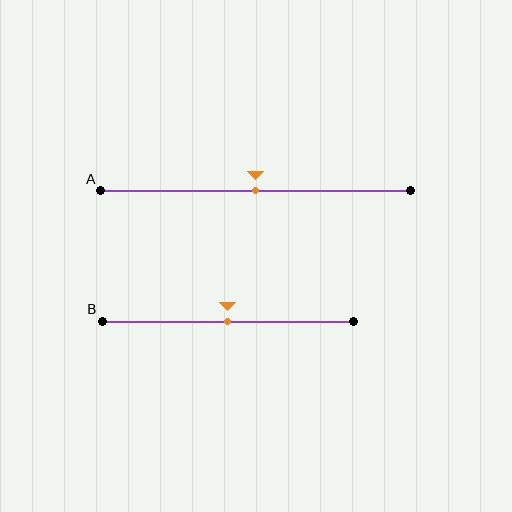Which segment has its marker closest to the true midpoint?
Segment A has its marker closest to the true midpoint.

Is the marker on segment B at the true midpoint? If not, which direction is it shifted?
Yes, the marker on segment B is at the true midpoint.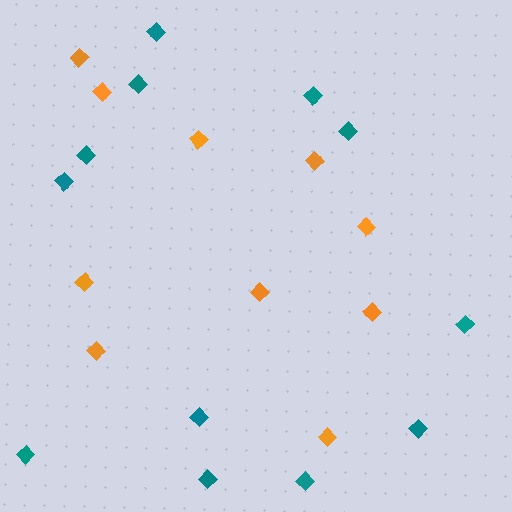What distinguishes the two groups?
There are 2 groups: one group of teal diamonds (12) and one group of orange diamonds (10).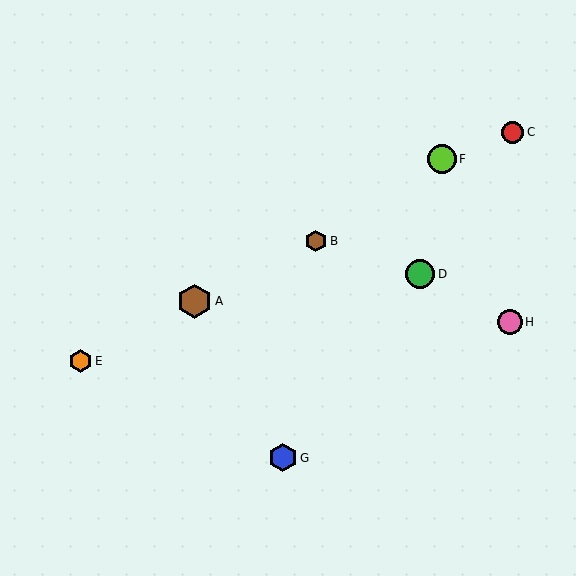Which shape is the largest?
The brown hexagon (labeled A) is the largest.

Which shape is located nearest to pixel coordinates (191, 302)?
The brown hexagon (labeled A) at (195, 301) is nearest to that location.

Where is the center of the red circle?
The center of the red circle is at (512, 132).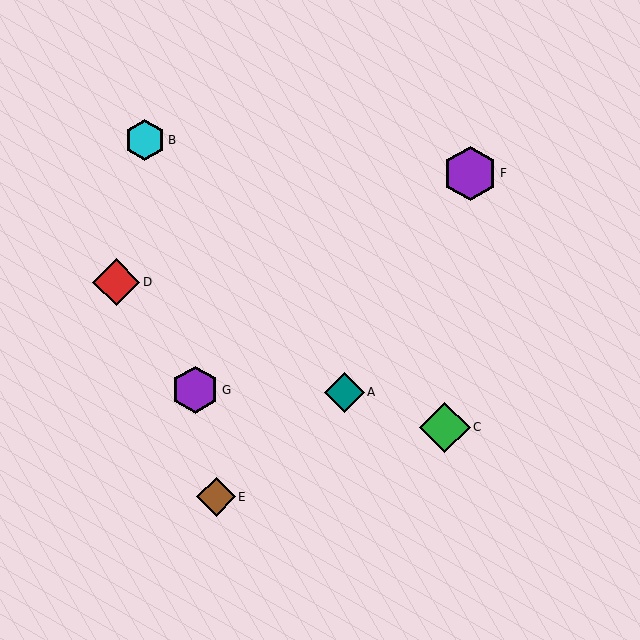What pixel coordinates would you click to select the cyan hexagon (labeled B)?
Click at (145, 140) to select the cyan hexagon B.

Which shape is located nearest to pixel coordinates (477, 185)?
The purple hexagon (labeled F) at (470, 173) is nearest to that location.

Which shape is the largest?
The purple hexagon (labeled F) is the largest.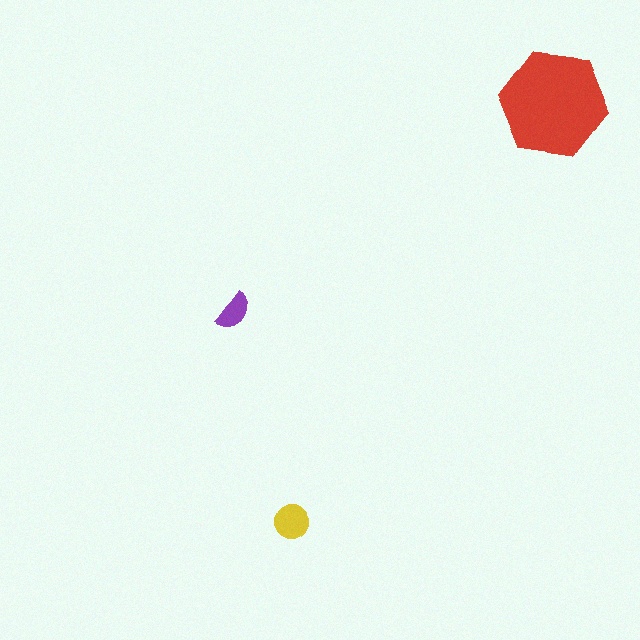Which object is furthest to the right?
The red hexagon is rightmost.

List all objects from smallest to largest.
The purple semicircle, the yellow circle, the red hexagon.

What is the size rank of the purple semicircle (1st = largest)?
3rd.